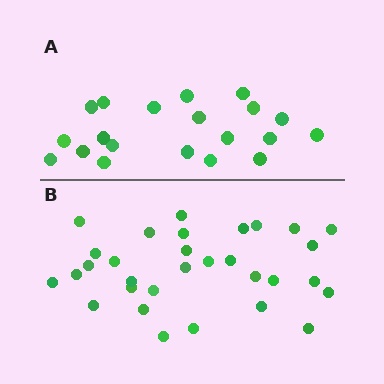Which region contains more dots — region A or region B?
Region B (the bottom region) has more dots.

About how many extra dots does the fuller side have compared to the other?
Region B has roughly 12 or so more dots than region A.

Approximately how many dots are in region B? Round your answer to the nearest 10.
About 30 dots. (The exact count is 31, which rounds to 30.)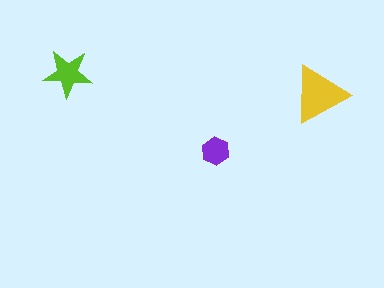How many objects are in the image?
There are 3 objects in the image.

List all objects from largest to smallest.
The yellow triangle, the lime star, the purple hexagon.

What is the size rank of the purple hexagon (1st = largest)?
3rd.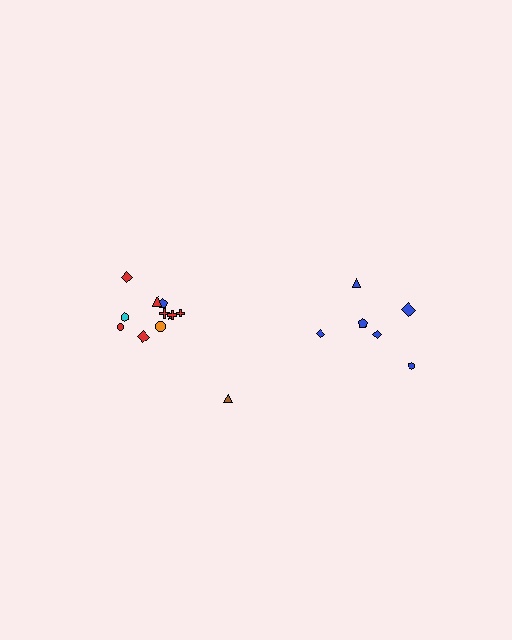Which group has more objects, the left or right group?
The left group.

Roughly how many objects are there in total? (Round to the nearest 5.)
Roughly 20 objects in total.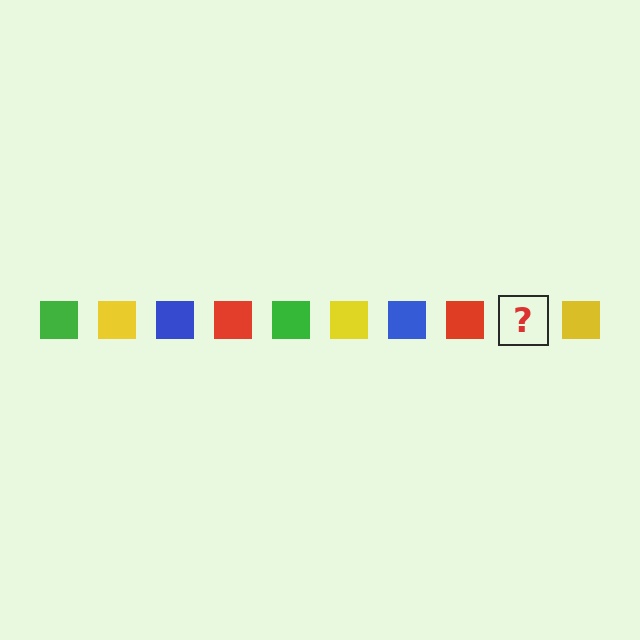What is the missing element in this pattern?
The missing element is a green square.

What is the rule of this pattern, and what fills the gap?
The rule is that the pattern cycles through green, yellow, blue, red squares. The gap should be filled with a green square.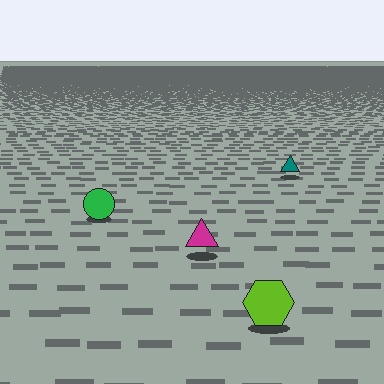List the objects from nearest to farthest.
From nearest to farthest: the lime hexagon, the magenta triangle, the green circle, the teal triangle.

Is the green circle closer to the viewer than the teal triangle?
Yes. The green circle is closer — you can tell from the texture gradient: the ground texture is coarser near it.